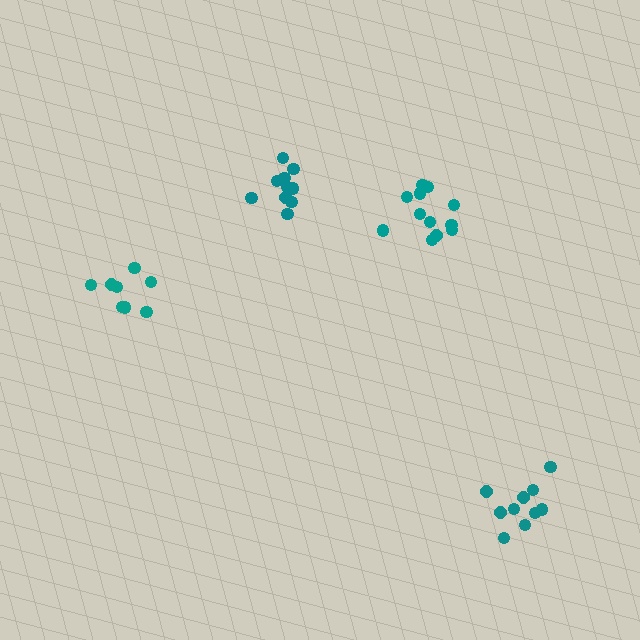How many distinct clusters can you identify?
There are 4 distinct clusters.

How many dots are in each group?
Group 1: 10 dots, Group 2: 10 dots, Group 3: 13 dots, Group 4: 8 dots (41 total).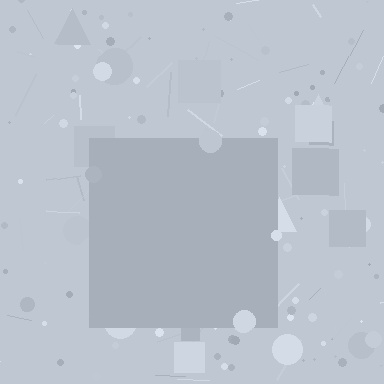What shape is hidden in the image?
A square is hidden in the image.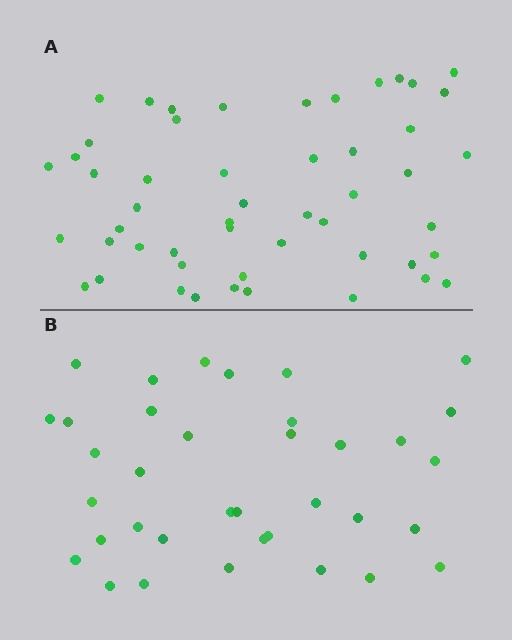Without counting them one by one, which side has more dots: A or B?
Region A (the top region) has more dots.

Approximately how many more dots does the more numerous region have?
Region A has approximately 15 more dots than region B.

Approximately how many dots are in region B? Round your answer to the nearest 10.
About 40 dots. (The exact count is 36, which rounds to 40.)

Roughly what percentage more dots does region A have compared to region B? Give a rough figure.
About 40% more.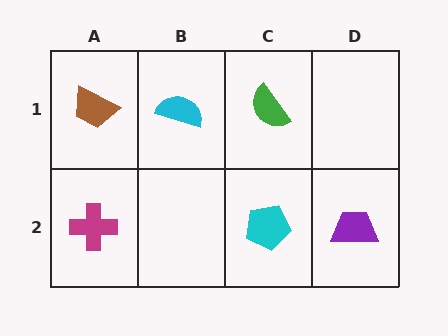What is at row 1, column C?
A green semicircle.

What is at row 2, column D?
A purple trapezoid.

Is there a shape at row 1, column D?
No, that cell is empty.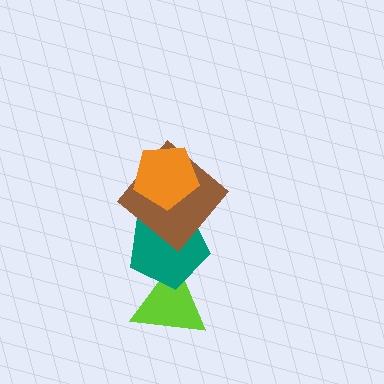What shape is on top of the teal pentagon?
The brown diamond is on top of the teal pentagon.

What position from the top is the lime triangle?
The lime triangle is 4th from the top.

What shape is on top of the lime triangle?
The teal pentagon is on top of the lime triangle.